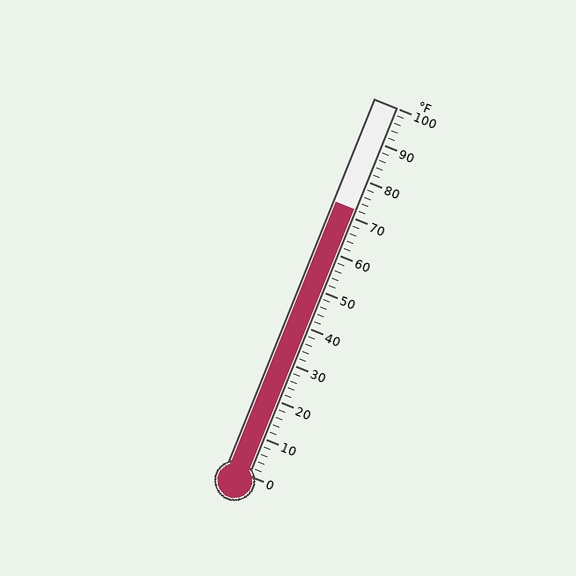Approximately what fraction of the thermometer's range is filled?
The thermometer is filled to approximately 70% of its range.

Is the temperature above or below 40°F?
The temperature is above 40°F.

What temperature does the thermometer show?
The thermometer shows approximately 72°F.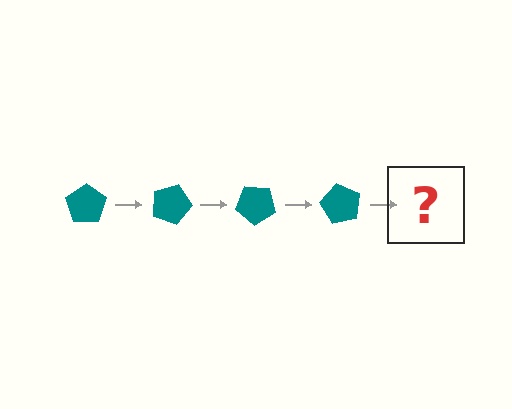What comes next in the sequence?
The next element should be a teal pentagon rotated 80 degrees.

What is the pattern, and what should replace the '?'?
The pattern is that the pentagon rotates 20 degrees each step. The '?' should be a teal pentagon rotated 80 degrees.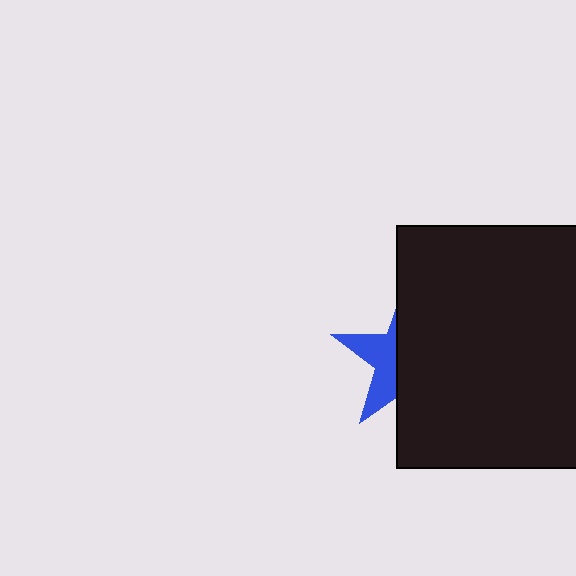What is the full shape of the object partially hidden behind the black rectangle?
The partially hidden object is a blue star.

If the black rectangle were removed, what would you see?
You would see the complete blue star.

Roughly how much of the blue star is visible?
A small part of it is visible (roughly 36%).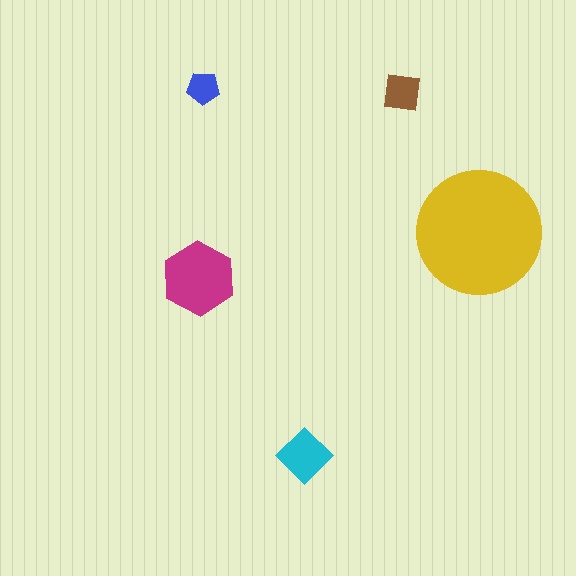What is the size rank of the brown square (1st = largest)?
4th.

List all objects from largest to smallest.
The yellow circle, the magenta hexagon, the cyan diamond, the brown square, the blue pentagon.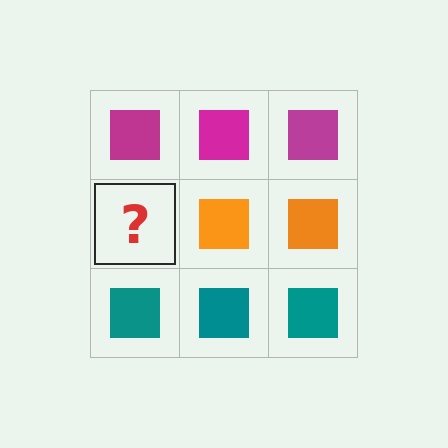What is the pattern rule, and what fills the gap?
The rule is that each row has a consistent color. The gap should be filled with an orange square.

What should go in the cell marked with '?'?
The missing cell should contain an orange square.